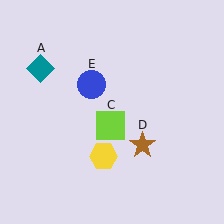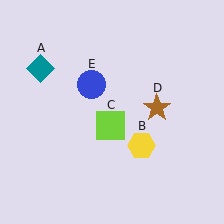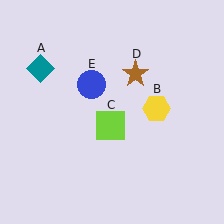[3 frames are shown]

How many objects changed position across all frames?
2 objects changed position: yellow hexagon (object B), brown star (object D).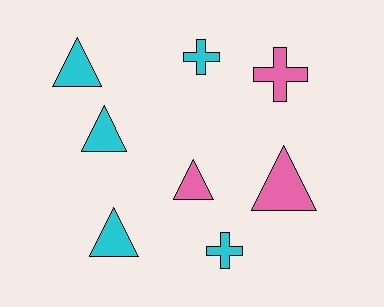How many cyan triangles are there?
There are 3 cyan triangles.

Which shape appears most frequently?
Triangle, with 5 objects.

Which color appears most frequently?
Cyan, with 5 objects.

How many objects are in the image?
There are 8 objects.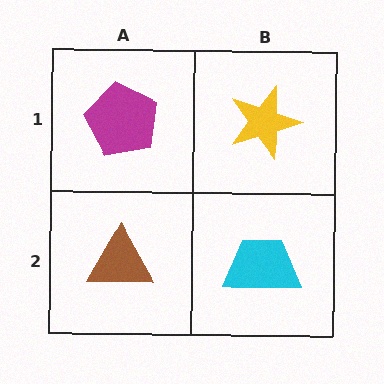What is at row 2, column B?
A cyan trapezoid.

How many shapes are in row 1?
2 shapes.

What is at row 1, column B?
A yellow star.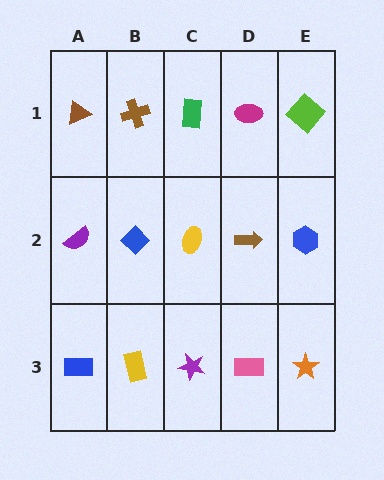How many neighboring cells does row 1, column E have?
2.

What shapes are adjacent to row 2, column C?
A green rectangle (row 1, column C), a purple star (row 3, column C), a blue diamond (row 2, column B), a brown arrow (row 2, column D).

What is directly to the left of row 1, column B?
A brown triangle.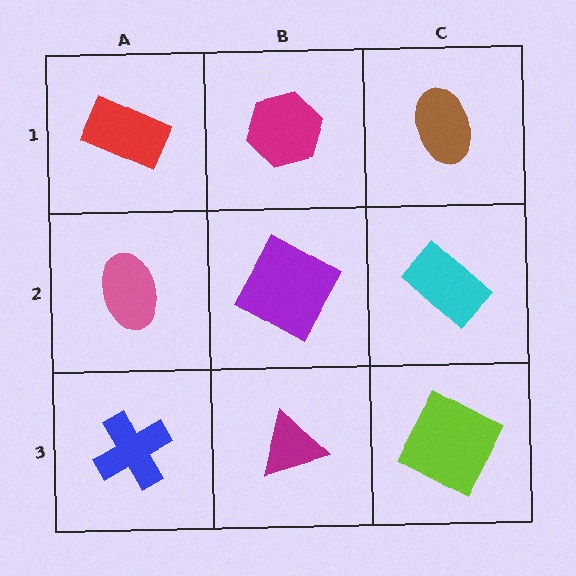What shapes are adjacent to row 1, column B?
A purple square (row 2, column B), a red rectangle (row 1, column A), a brown ellipse (row 1, column C).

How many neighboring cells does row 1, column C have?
2.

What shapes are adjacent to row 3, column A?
A pink ellipse (row 2, column A), a magenta triangle (row 3, column B).